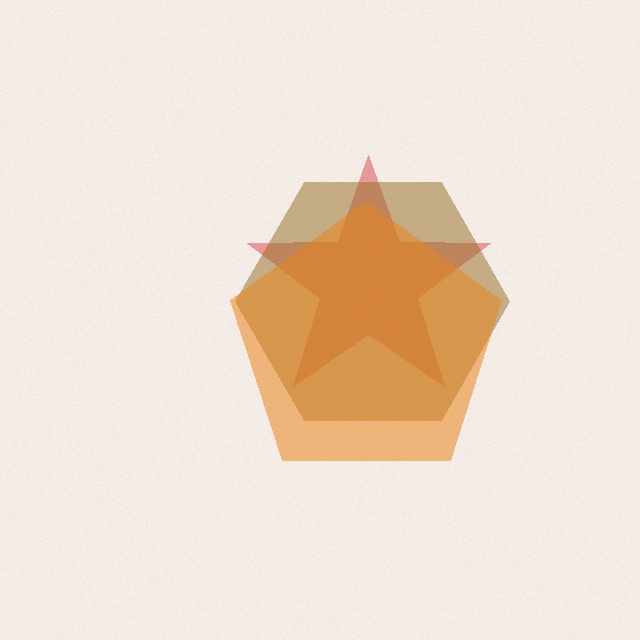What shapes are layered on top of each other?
The layered shapes are: a red star, a brown hexagon, an orange pentagon.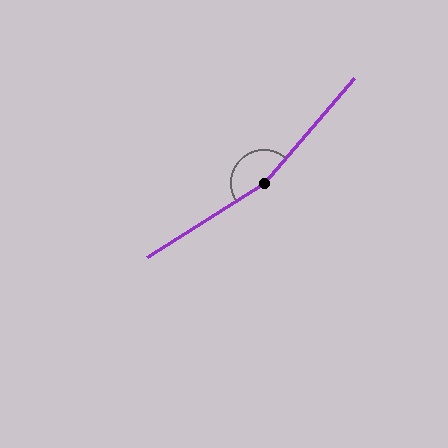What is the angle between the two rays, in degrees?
Approximately 163 degrees.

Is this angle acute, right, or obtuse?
It is obtuse.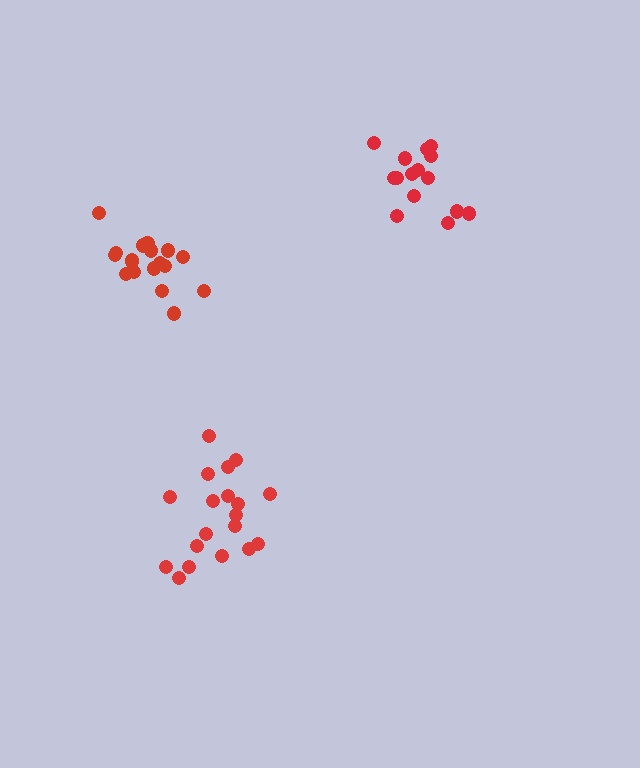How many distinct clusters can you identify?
There are 3 distinct clusters.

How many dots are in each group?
Group 1: 19 dots, Group 2: 15 dots, Group 3: 19 dots (53 total).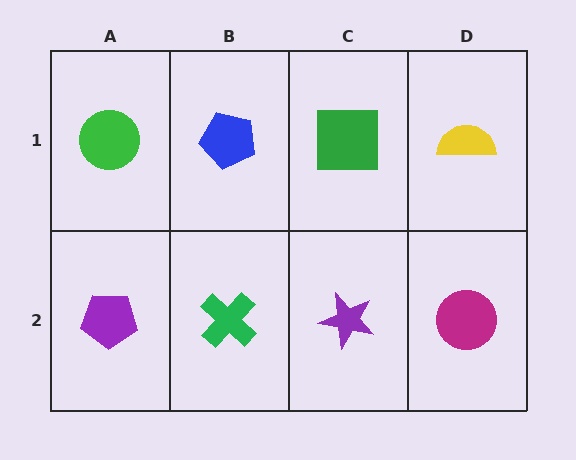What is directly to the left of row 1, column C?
A blue pentagon.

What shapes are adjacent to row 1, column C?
A purple star (row 2, column C), a blue pentagon (row 1, column B), a yellow semicircle (row 1, column D).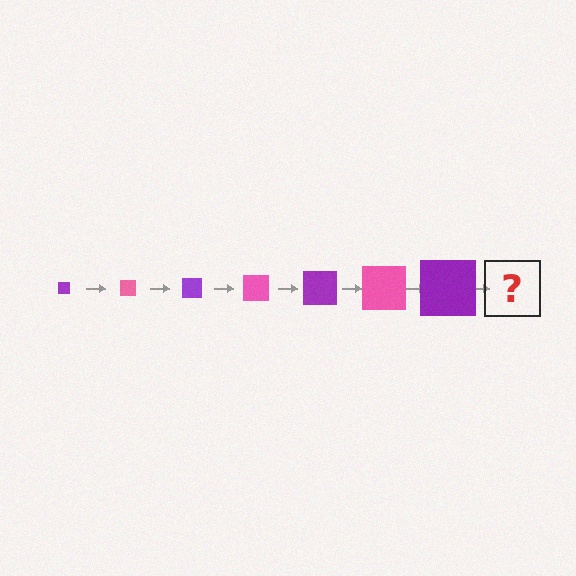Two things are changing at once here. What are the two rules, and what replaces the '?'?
The two rules are that the square grows larger each step and the color cycles through purple and pink. The '?' should be a pink square, larger than the previous one.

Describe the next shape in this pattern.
It should be a pink square, larger than the previous one.